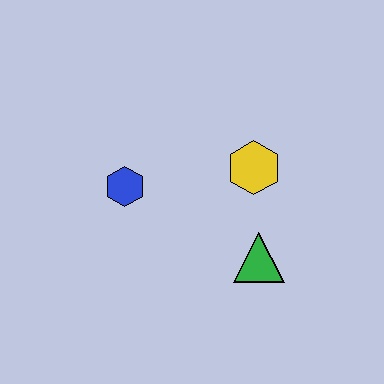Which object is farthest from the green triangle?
The blue hexagon is farthest from the green triangle.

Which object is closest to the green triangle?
The yellow hexagon is closest to the green triangle.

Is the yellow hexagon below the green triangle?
No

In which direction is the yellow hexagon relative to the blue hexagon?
The yellow hexagon is to the right of the blue hexagon.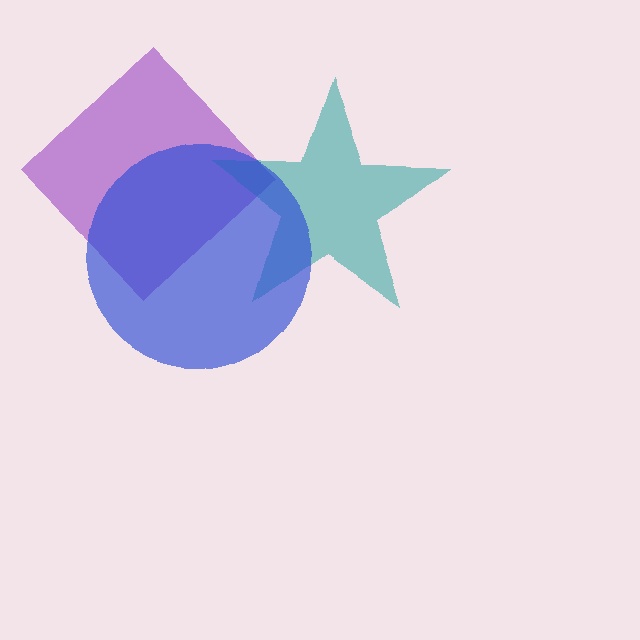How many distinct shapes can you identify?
There are 3 distinct shapes: a purple diamond, a teal star, a blue circle.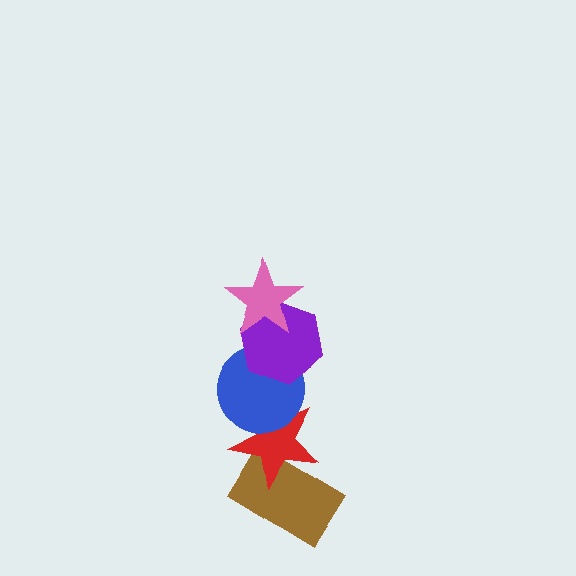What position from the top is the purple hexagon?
The purple hexagon is 2nd from the top.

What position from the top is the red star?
The red star is 4th from the top.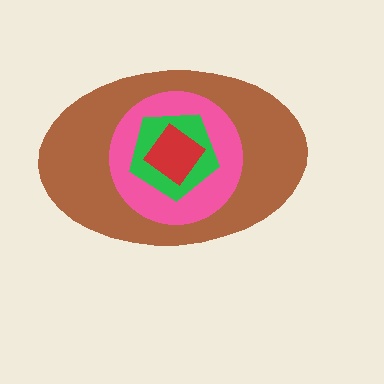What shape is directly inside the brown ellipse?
The pink circle.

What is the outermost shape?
The brown ellipse.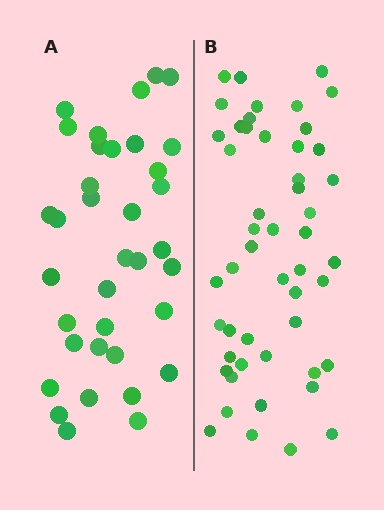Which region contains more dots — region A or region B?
Region B (the right region) has more dots.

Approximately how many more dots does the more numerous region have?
Region B has approximately 15 more dots than region A.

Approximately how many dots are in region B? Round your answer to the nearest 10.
About 50 dots.